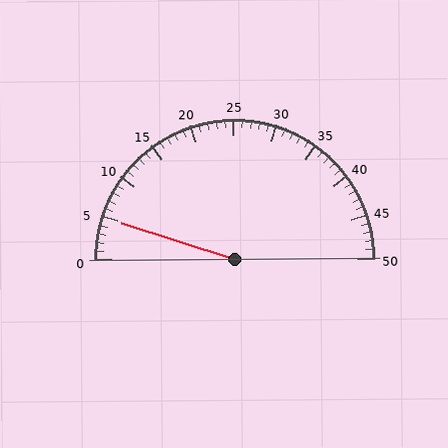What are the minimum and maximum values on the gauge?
The gauge ranges from 0 to 50.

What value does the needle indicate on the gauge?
The needle indicates approximately 5.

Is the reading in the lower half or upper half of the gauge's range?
The reading is in the lower half of the range (0 to 50).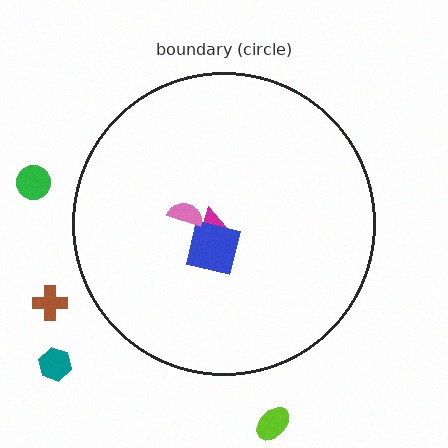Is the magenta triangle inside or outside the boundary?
Inside.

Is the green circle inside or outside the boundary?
Outside.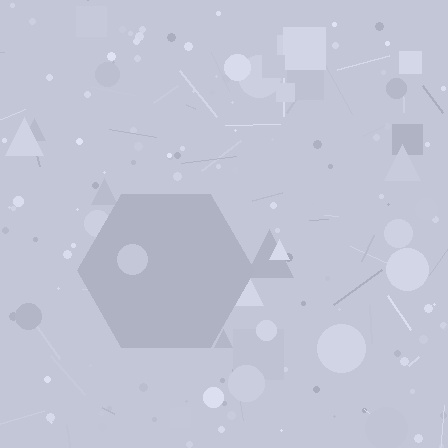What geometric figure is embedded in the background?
A hexagon is embedded in the background.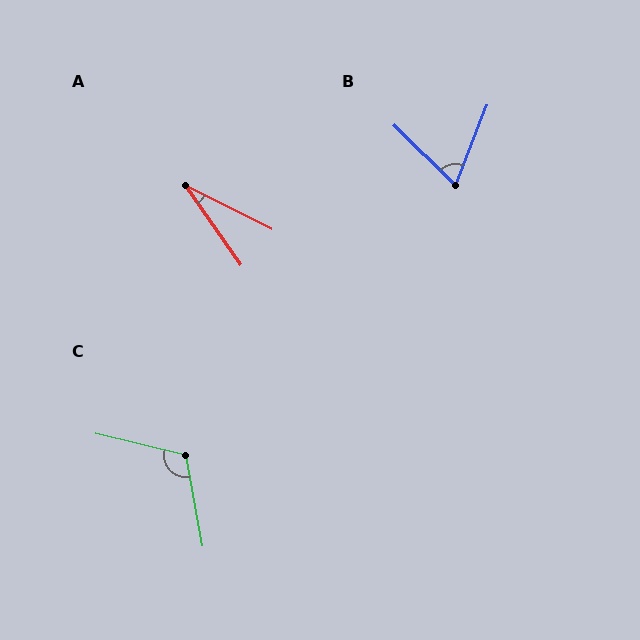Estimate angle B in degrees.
Approximately 67 degrees.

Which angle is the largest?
C, at approximately 114 degrees.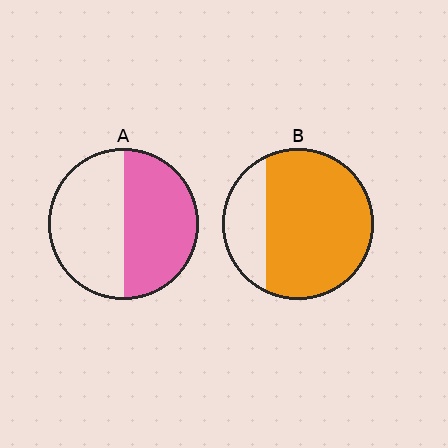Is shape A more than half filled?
Roughly half.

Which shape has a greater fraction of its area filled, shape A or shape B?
Shape B.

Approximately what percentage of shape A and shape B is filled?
A is approximately 50% and B is approximately 75%.